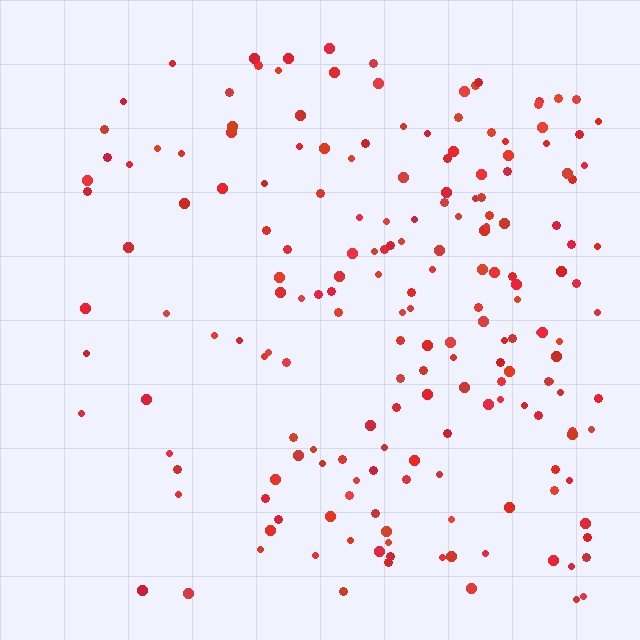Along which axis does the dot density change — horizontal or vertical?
Horizontal.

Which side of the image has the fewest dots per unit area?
The left.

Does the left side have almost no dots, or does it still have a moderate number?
Still a moderate number, just noticeably fewer than the right.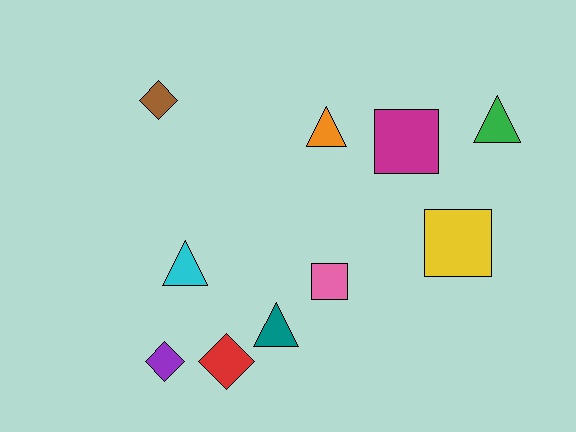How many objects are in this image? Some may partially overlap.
There are 10 objects.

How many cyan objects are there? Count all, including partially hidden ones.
There is 1 cyan object.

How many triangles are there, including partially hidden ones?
There are 4 triangles.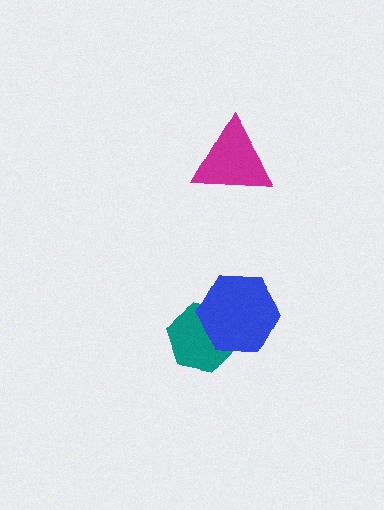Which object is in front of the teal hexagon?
The blue hexagon is in front of the teal hexagon.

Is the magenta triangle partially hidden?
No, no other shape covers it.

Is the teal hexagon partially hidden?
Yes, it is partially covered by another shape.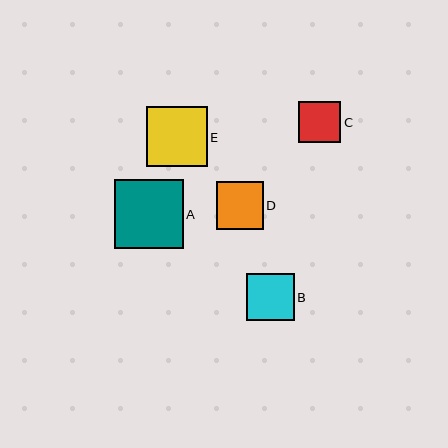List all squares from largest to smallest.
From largest to smallest: A, E, B, D, C.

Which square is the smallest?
Square C is the smallest with a size of approximately 42 pixels.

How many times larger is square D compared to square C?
Square D is approximately 1.1 times the size of square C.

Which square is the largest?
Square A is the largest with a size of approximately 69 pixels.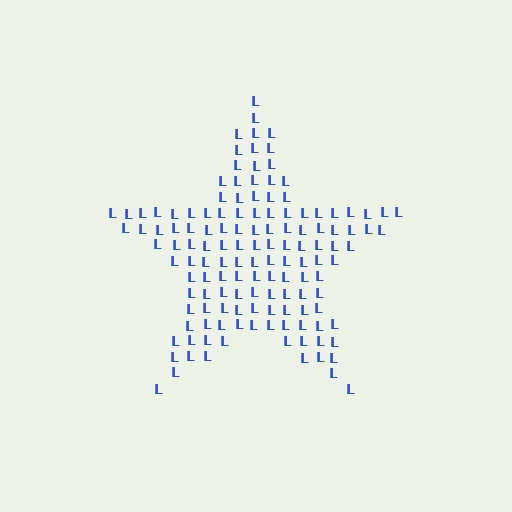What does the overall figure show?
The overall figure shows a star.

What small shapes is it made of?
It is made of small letter L's.